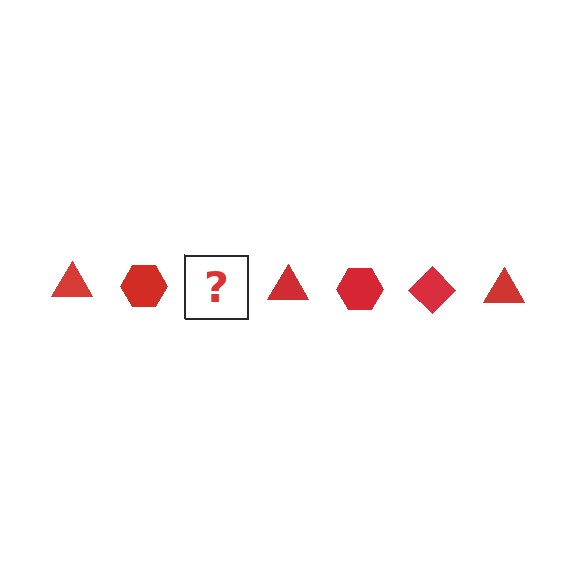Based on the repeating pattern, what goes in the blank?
The blank should be a red diamond.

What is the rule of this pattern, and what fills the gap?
The rule is that the pattern cycles through triangle, hexagon, diamond shapes in red. The gap should be filled with a red diamond.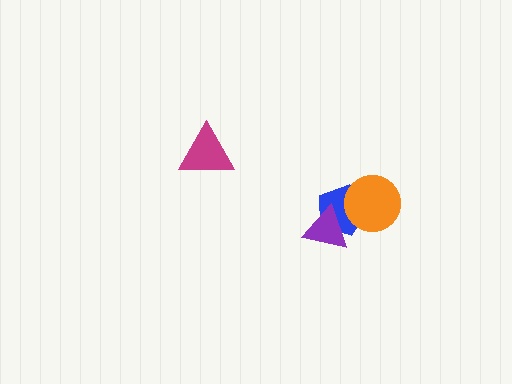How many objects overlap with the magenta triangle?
0 objects overlap with the magenta triangle.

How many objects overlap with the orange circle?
1 object overlaps with the orange circle.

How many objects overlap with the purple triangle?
1 object overlaps with the purple triangle.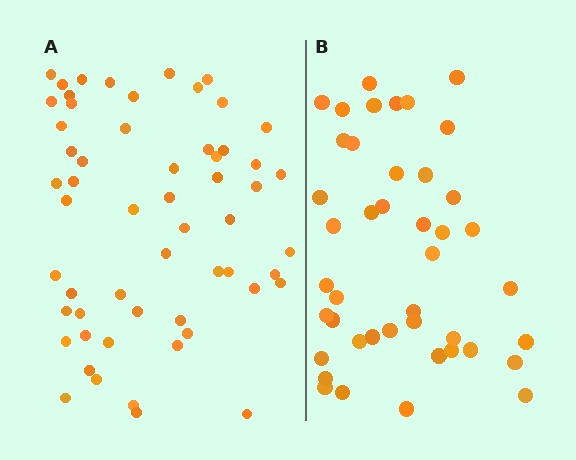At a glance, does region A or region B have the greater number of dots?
Region A (the left region) has more dots.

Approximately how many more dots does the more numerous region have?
Region A has approximately 15 more dots than region B.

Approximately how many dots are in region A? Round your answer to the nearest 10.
About 60 dots. (The exact count is 57, which rounds to 60.)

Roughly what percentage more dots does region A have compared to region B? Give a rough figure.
About 35% more.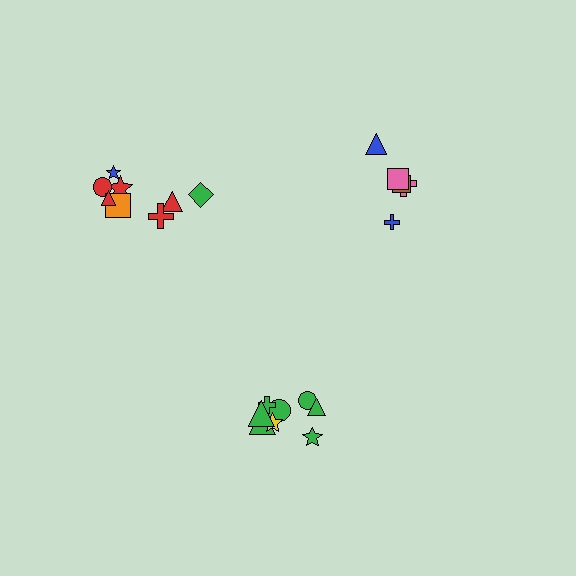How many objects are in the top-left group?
There are 8 objects.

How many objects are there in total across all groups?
There are 21 objects.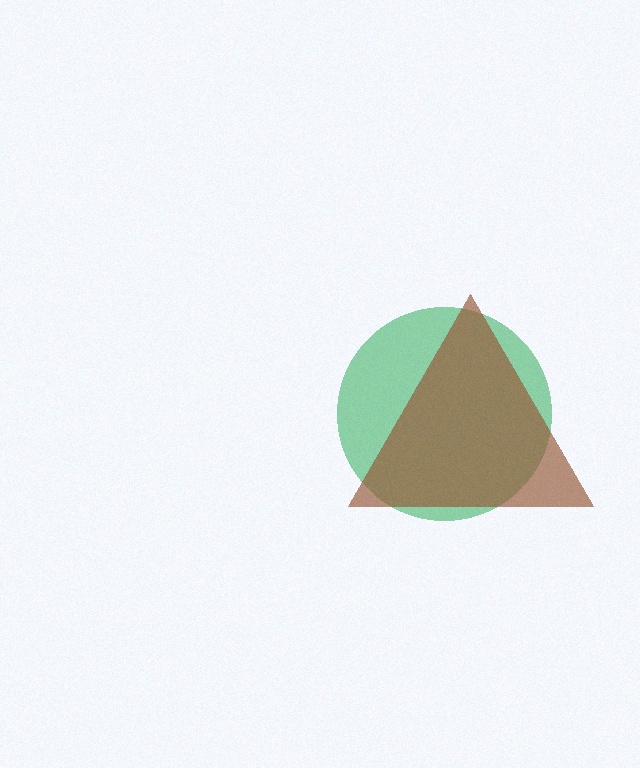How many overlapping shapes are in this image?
There are 2 overlapping shapes in the image.